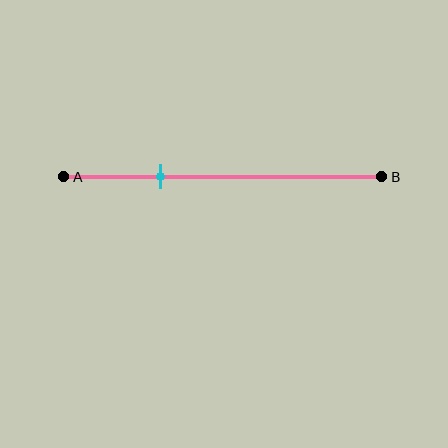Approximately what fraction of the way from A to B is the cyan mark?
The cyan mark is approximately 30% of the way from A to B.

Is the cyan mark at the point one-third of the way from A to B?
Yes, the mark is approximately at the one-third point.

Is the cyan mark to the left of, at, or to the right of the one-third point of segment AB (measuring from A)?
The cyan mark is approximately at the one-third point of segment AB.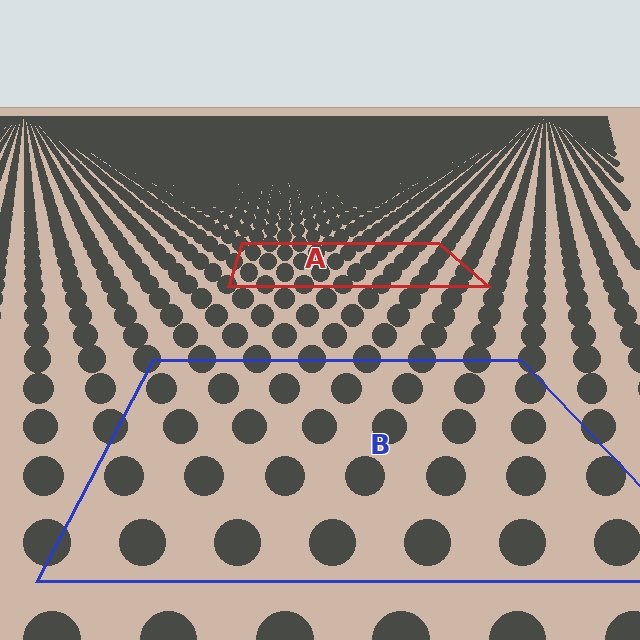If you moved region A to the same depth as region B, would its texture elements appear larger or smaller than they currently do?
They would appear larger. At a closer depth, the same texture elements are projected at a bigger on-screen size.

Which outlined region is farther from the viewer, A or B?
Region A is farther from the viewer — the texture elements inside it appear smaller and more densely packed.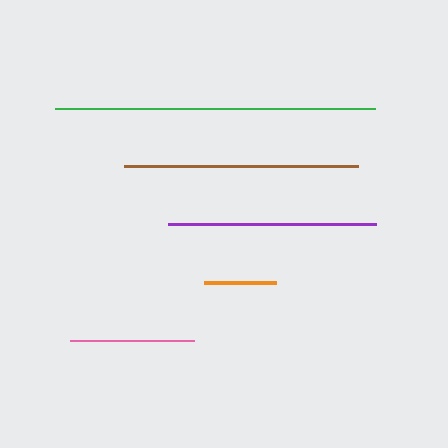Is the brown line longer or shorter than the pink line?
The brown line is longer than the pink line.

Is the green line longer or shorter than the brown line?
The green line is longer than the brown line.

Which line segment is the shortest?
The orange line is the shortest at approximately 72 pixels.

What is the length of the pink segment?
The pink segment is approximately 124 pixels long.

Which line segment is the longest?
The green line is the longest at approximately 320 pixels.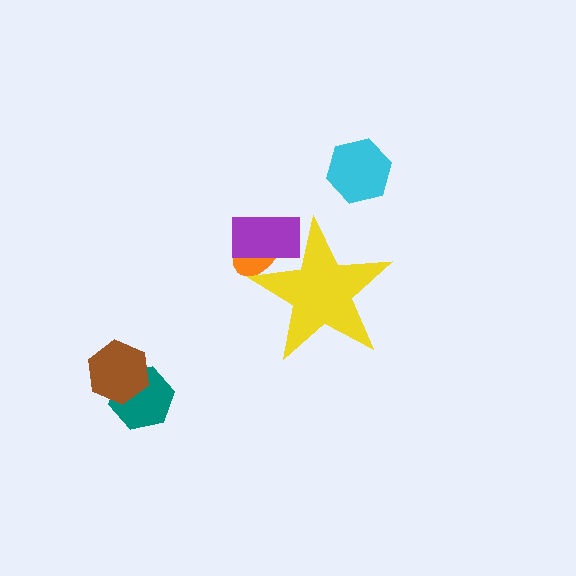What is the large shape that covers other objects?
A yellow star.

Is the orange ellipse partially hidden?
Yes, the orange ellipse is partially hidden behind the yellow star.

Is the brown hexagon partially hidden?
No, the brown hexagon is fully visible.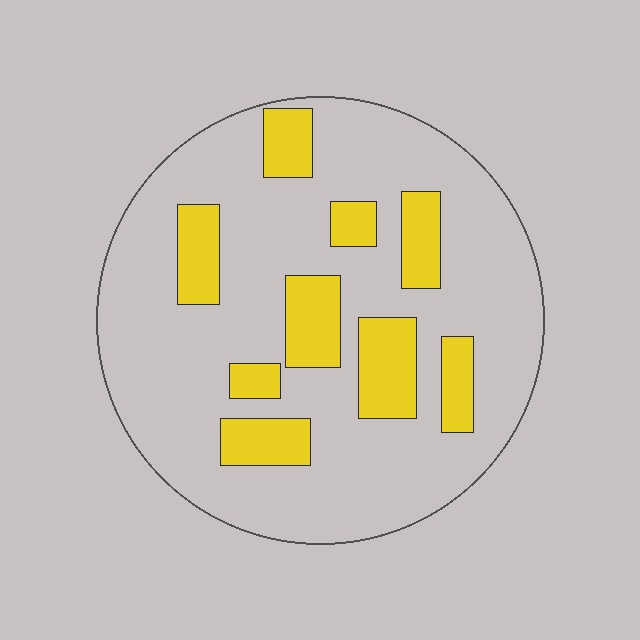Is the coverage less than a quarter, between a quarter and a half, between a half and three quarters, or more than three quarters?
Less than a quarter.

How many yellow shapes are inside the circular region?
9.